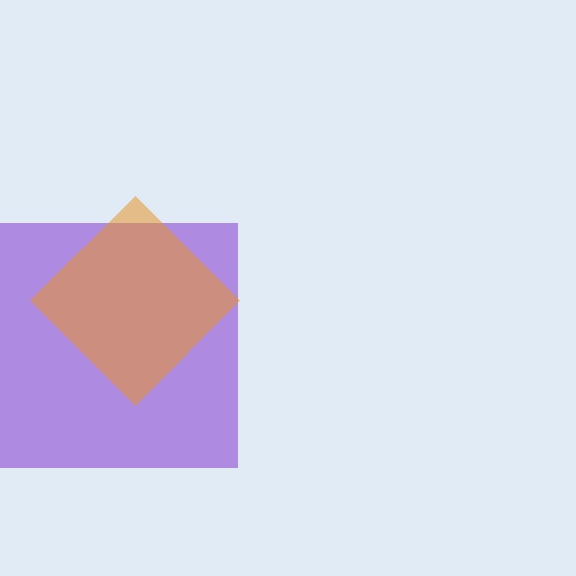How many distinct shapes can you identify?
There are 2 distinct shapes: a purple square, an orange diamond.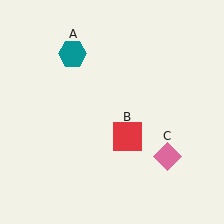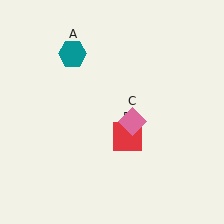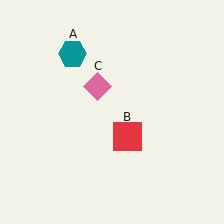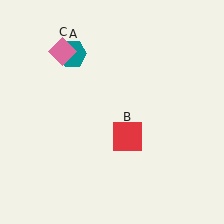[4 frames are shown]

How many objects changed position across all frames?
1 object changed position: pink diamond (object C).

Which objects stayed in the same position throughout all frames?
Teal hexagon (object A) and red square (object B) remained stationary.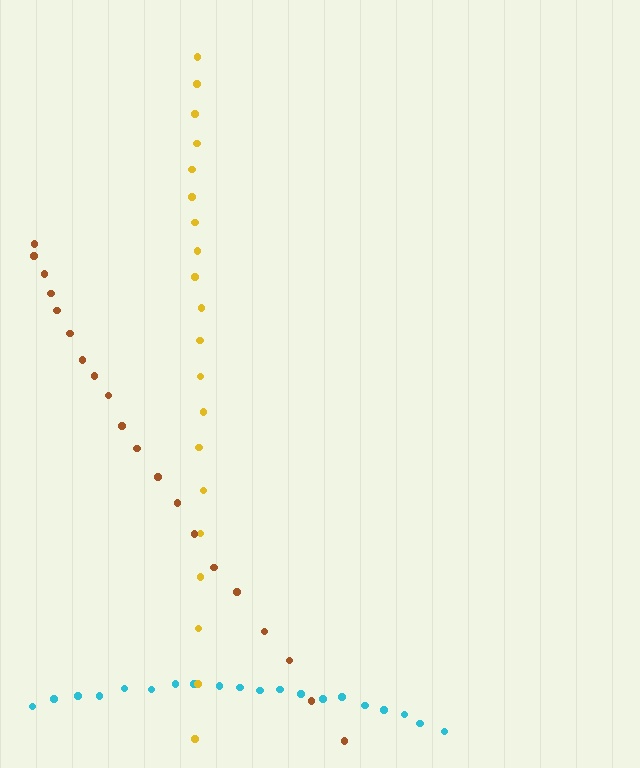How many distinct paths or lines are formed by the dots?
There are 3 distinct paths.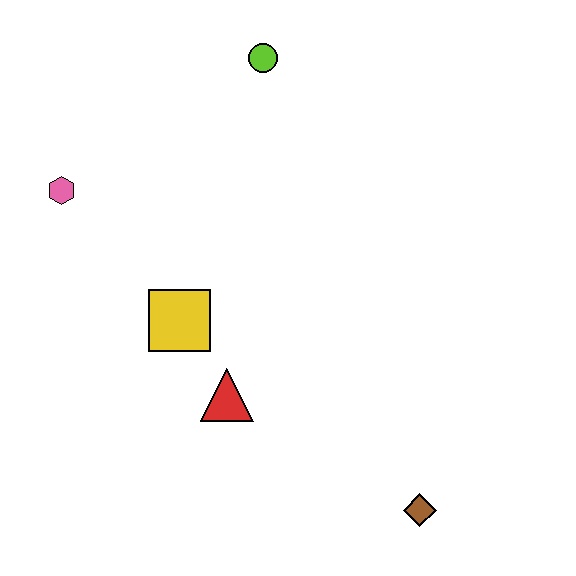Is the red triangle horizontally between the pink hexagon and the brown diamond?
Yes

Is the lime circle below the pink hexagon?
No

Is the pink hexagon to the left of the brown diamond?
Yes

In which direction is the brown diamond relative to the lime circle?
The brown diamond is below the lime circle.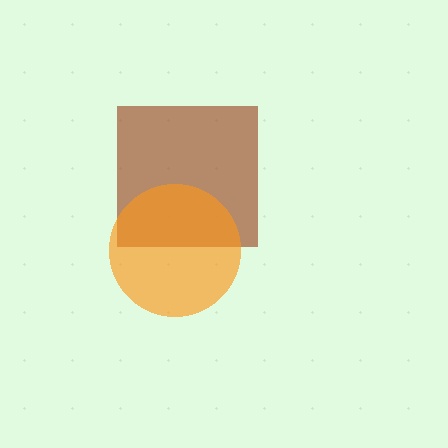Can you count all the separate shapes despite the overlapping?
Yes, there are 2 separate shapes.